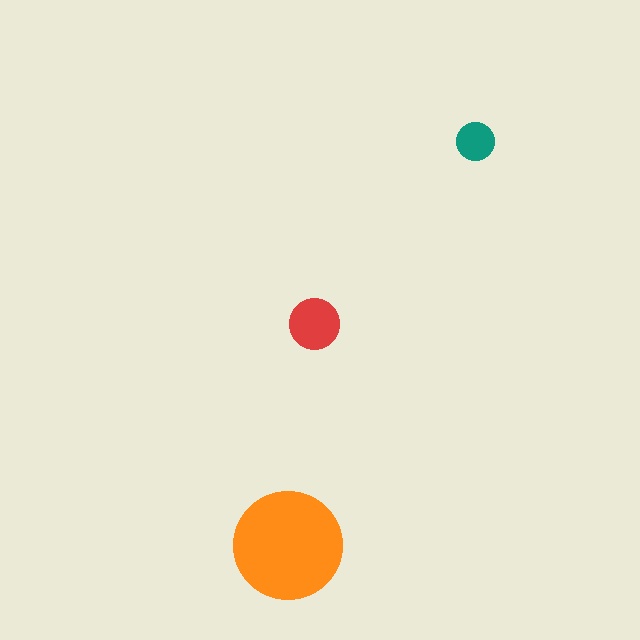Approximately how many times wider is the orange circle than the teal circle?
About 3 times wider.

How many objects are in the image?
There are 3 objects in the image.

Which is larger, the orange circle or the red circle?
The orange one.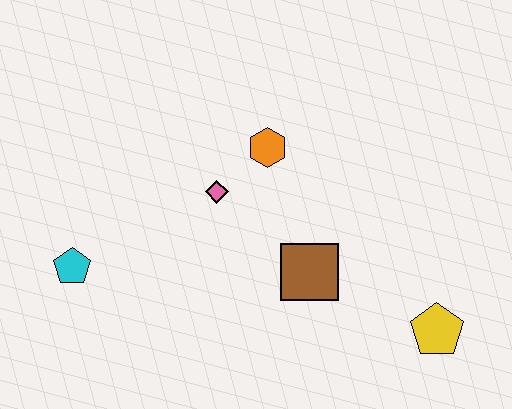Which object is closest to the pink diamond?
The orange hexagon is closest to the pink diamond.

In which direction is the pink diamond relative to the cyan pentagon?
The pink diamond is to the right of the cyan pentagon.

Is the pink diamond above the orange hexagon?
No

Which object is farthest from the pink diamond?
The yellow pentagon is farthest from the pink diamond.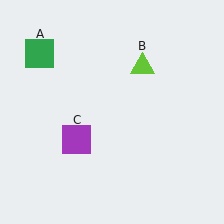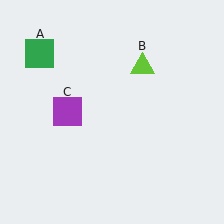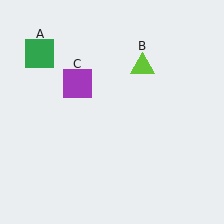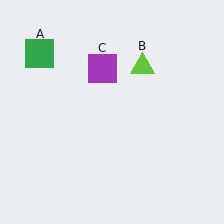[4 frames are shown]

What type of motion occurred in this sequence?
The purple square (object C) rotated clockwise around the center of the scene.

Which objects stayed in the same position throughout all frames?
Green square (object A) and lime triangle (object B) remained stationary.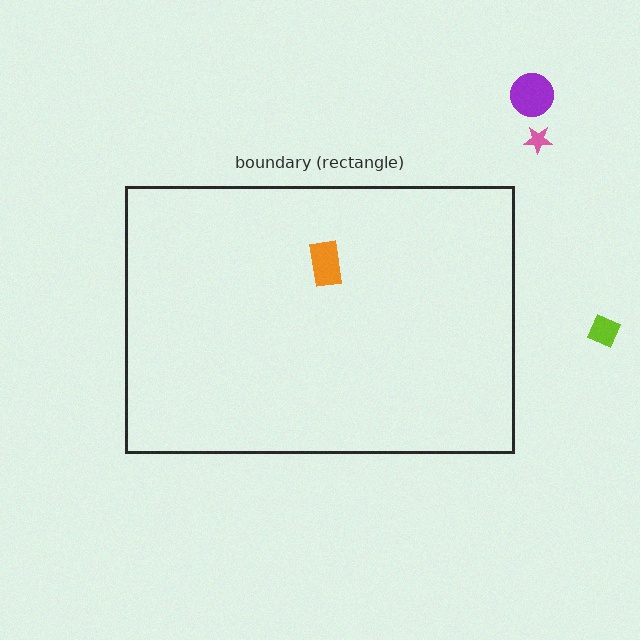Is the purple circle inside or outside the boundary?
Outside.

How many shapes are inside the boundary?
1 inside, 3 outside.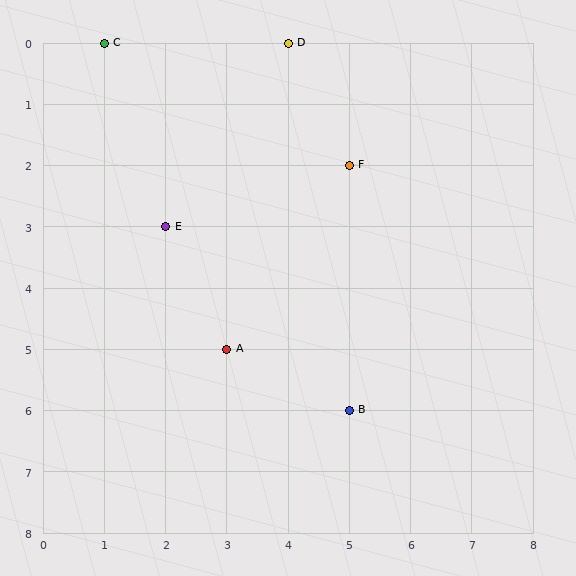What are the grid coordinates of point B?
Point B is at grid coordinates (5, 6).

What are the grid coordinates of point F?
Point F is at grid coordinates (5, 2).